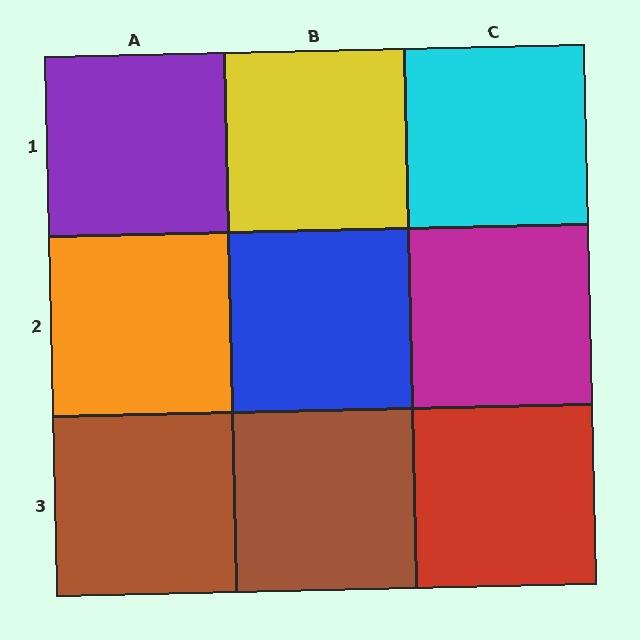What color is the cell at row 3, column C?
Red.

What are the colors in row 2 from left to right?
Orange, blue, magenta.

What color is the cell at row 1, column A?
Purple.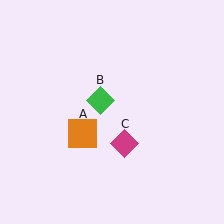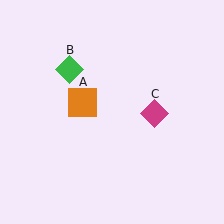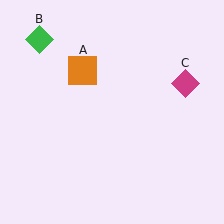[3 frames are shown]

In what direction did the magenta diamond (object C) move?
The magenta diamond (object C) moved up and to the right.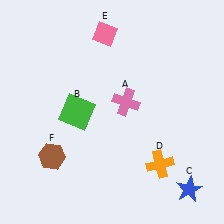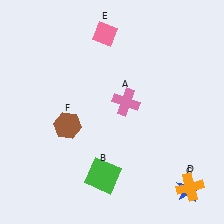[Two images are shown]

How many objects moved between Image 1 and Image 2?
3 objects moved between the two images.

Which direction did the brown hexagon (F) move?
The brown hexagon (F) moved up.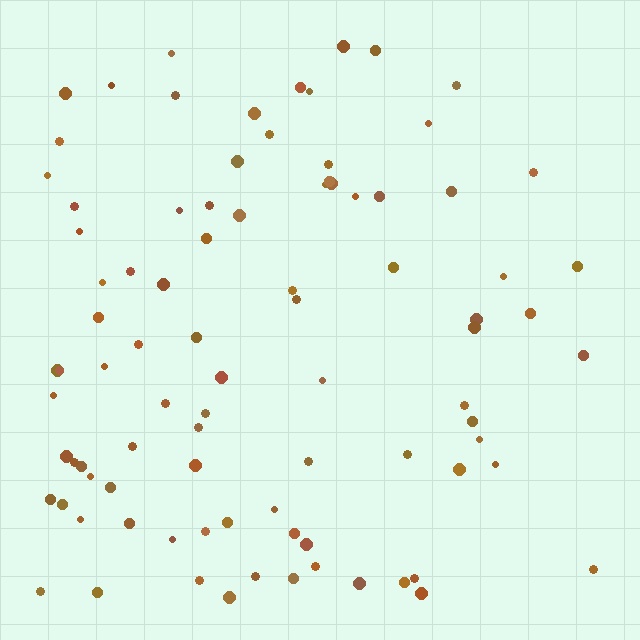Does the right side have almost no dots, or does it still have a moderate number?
Still a moderate number, just noticeably fewer than the left.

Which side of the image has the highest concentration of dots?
The left.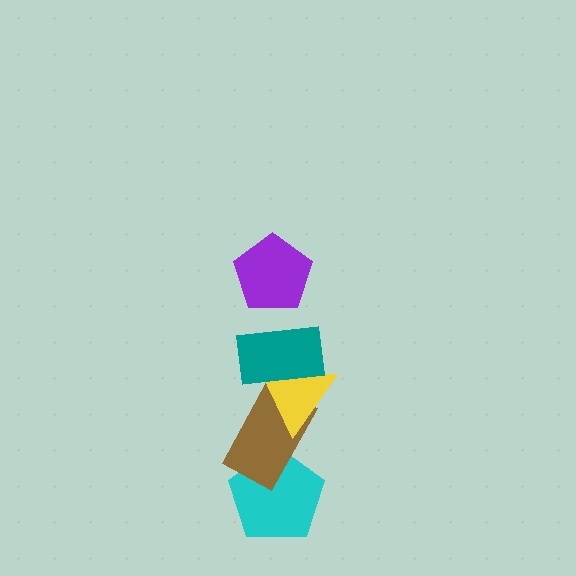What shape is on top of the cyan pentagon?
The brown rectangle is on top of the cyan pentagon.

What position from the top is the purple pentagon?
The purple pentagon is 1st from the top.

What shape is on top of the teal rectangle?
The purple pentagon is on top of the teal rectangle.